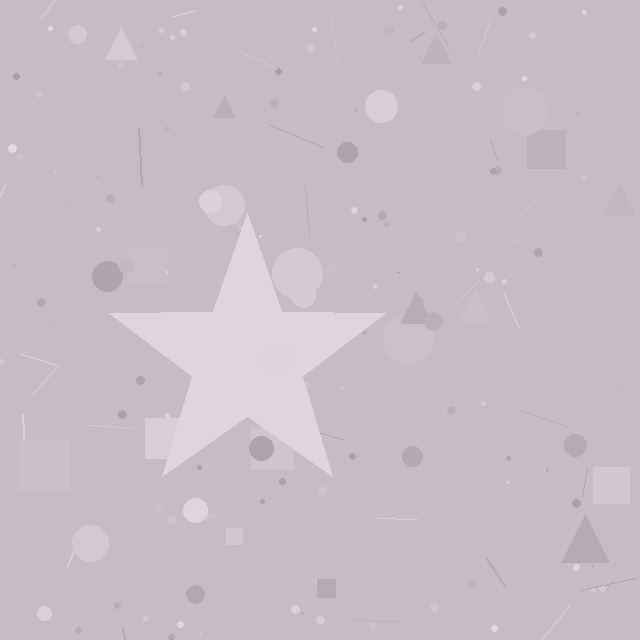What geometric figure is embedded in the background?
A star is embedded in the background.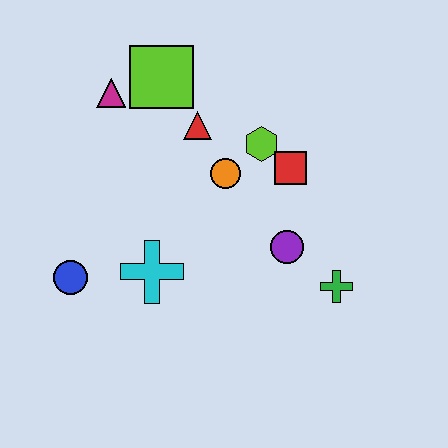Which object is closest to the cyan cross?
The blue circle is closest to the cyan cross.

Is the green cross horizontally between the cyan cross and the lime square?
No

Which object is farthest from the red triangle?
The green cross is farthest from the red triangle.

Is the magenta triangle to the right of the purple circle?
No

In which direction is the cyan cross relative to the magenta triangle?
The cyan cross is below the magenta triangle.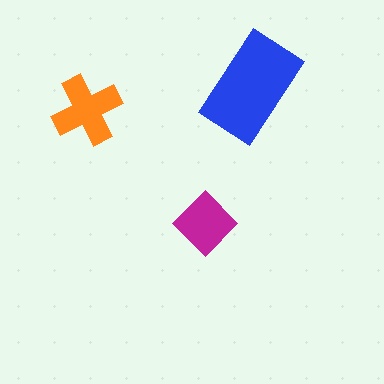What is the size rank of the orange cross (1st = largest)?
2nd.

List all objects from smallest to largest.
The magenta diamond, the orange cross, the blue rectangle.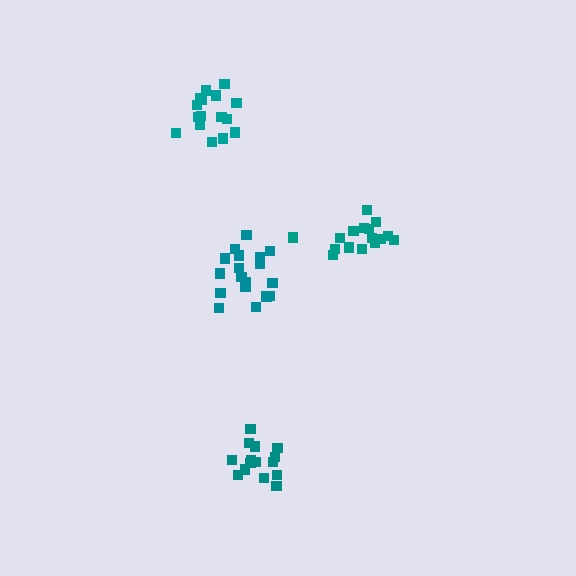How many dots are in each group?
Group 1: 15 dots, Group 2: 16 dots, Group 3: 18 dots, Group 4: 16 dots (65 total).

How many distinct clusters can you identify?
There are 4 distinct clusters.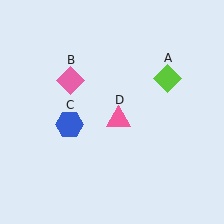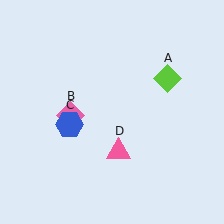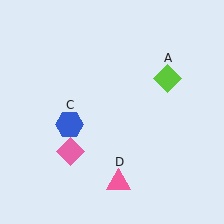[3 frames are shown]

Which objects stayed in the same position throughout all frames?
Lime diamond (object A) and blue hexagon (object C) remained stationary.